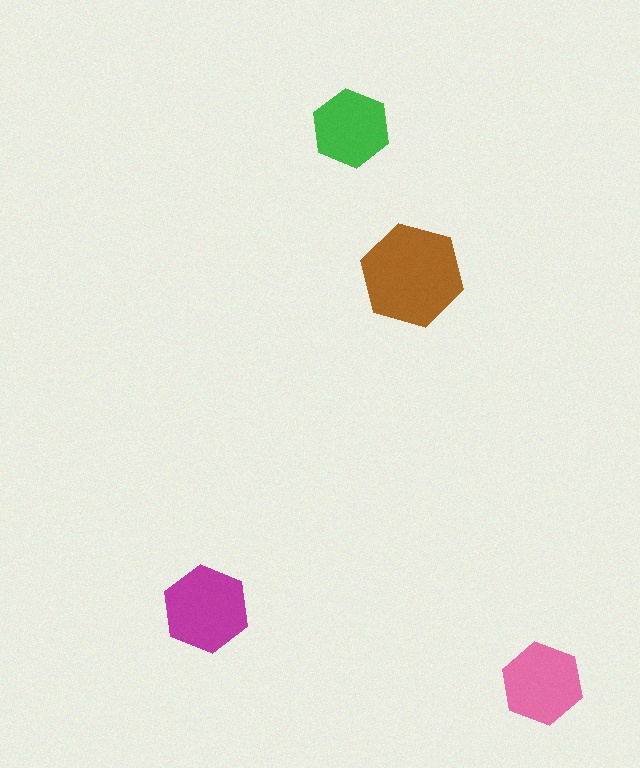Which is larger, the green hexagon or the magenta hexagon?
The magenta one.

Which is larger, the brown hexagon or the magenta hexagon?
The brown one.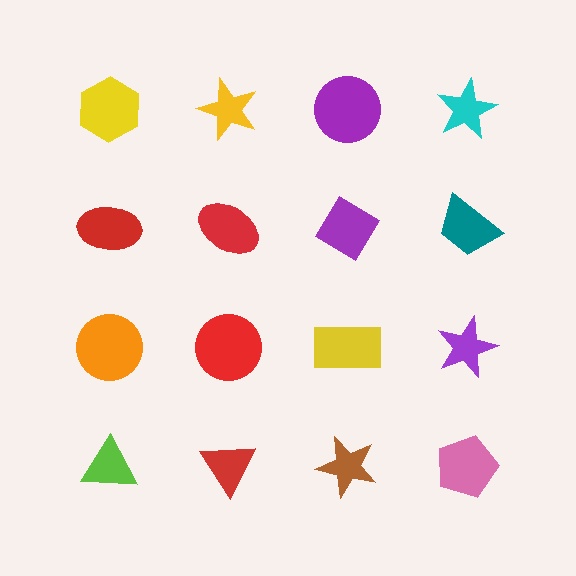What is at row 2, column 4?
A teal trapezoid.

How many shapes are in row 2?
4 shapes.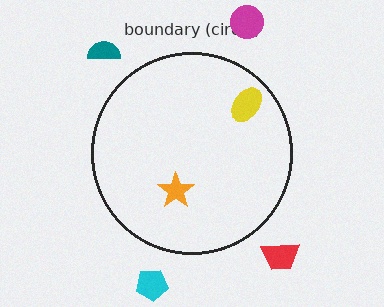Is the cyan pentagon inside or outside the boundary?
Outside.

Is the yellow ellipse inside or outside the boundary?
Inside.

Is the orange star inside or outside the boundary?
Inside.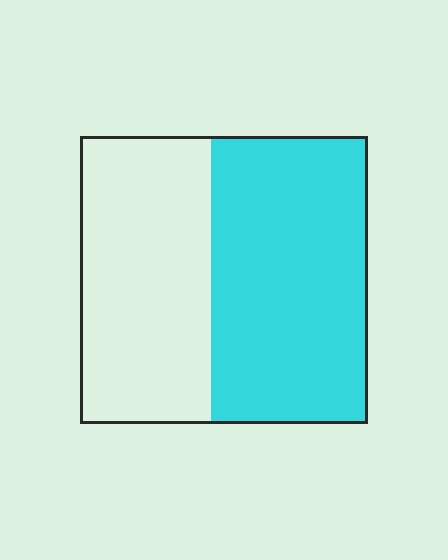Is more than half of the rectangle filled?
Yes.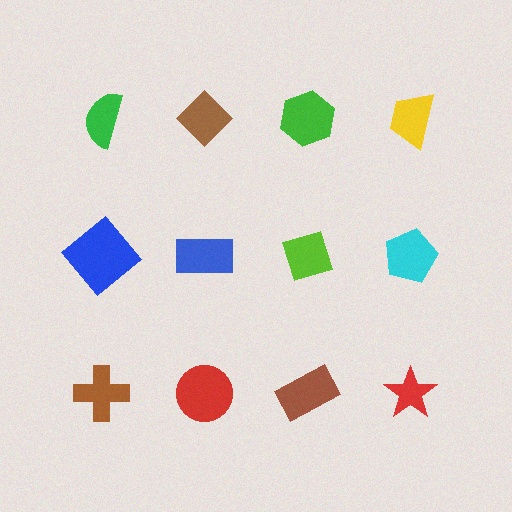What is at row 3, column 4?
A red star.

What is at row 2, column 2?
A blue rectangle.